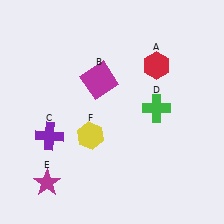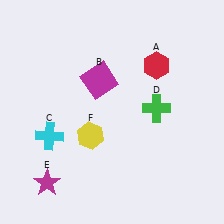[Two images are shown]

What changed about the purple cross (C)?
In Image 1, C is purple. In Image 2, it changed to cyan.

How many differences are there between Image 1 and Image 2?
There is 1 difference between the two images.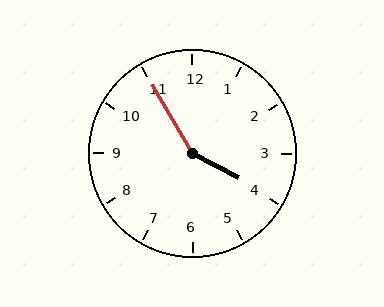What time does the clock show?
3:55.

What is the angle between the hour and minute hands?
Approximately 148 degrees.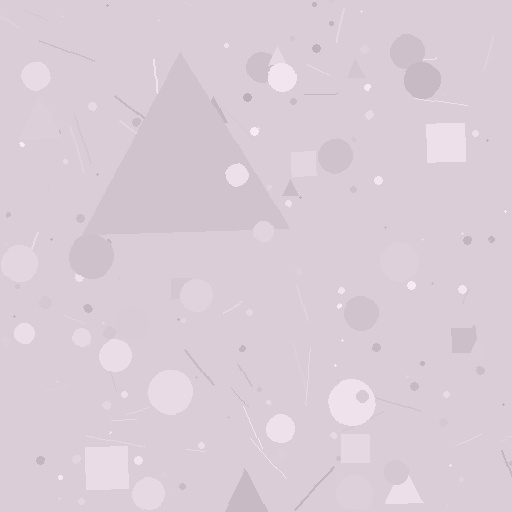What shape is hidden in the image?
A triangle is hidden in the image.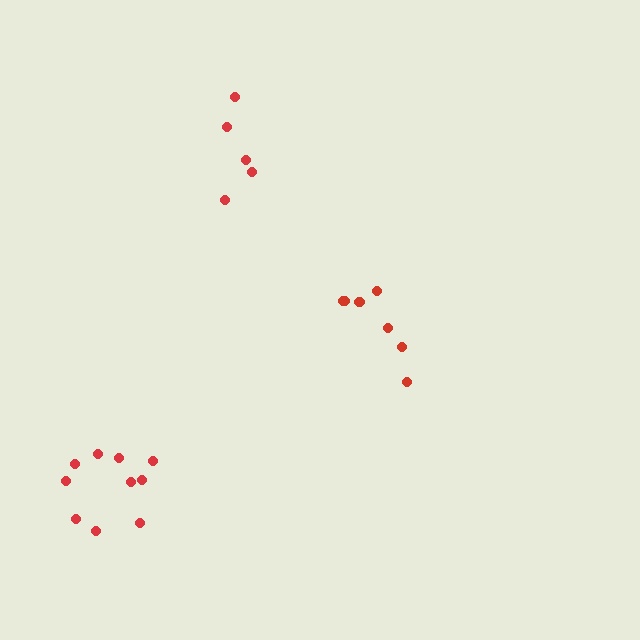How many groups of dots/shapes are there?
There are 3 groups.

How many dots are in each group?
Group 1: 7 dots, Group 2: 5 dots, Group 3: 10 dots (22 total).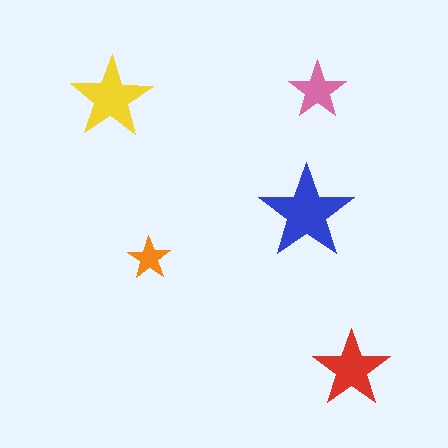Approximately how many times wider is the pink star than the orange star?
About 1.5 times wider.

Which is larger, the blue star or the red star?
The blue one.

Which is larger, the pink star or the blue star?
The blue one.